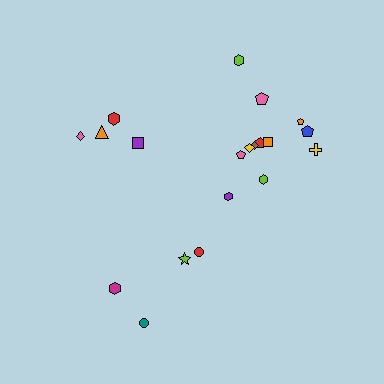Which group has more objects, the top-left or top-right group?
The top-right group.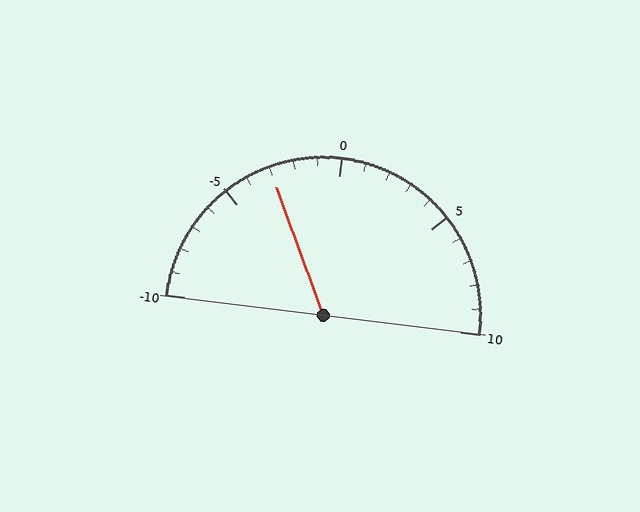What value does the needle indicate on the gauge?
The needle indicates approximately -3.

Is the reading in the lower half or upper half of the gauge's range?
The reading is in the lower half of the range (-10 to 10).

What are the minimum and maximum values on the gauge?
The gauge ranges from -10 to 10.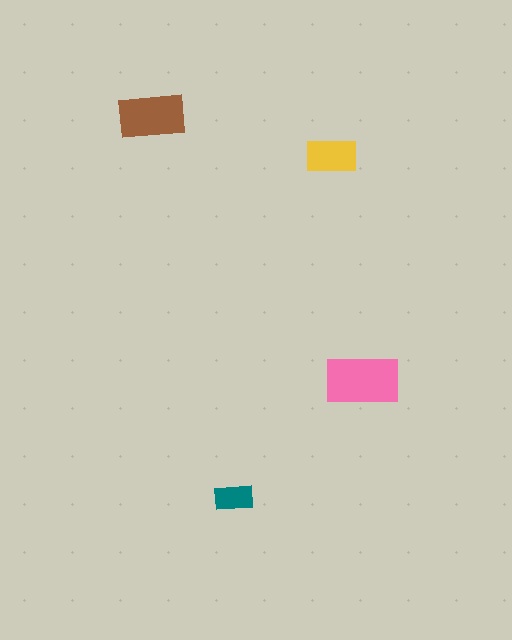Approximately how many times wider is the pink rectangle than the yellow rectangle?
About 1.5 times wider.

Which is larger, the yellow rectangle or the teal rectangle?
The yellow one.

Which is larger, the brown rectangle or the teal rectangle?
The brown one.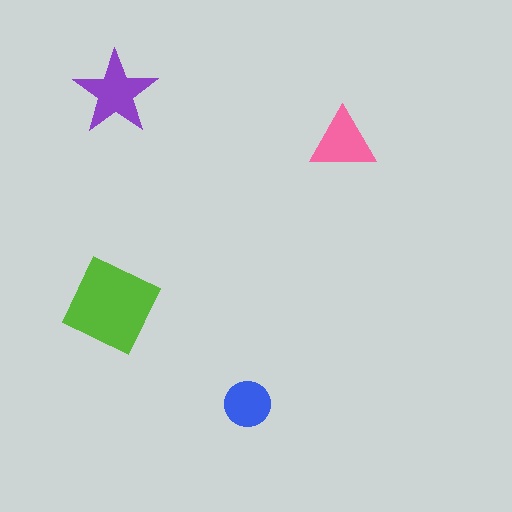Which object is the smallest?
The blue circle.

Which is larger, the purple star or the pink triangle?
The purple star.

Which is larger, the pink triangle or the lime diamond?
The lime diamond.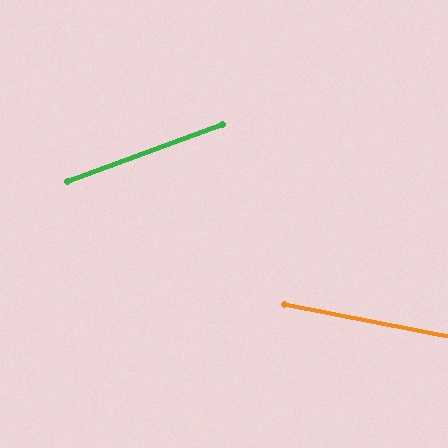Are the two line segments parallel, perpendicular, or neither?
Neither parallel nor perpendicular — they differ by about 31°.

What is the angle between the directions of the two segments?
Approximately 31 degrees.